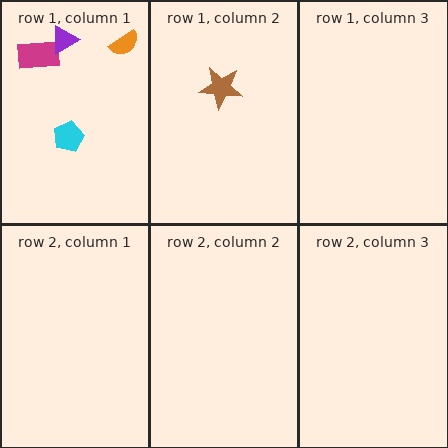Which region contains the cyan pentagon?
The row 1, column 1 region.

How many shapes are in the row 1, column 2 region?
1.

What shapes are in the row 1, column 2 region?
The brown star.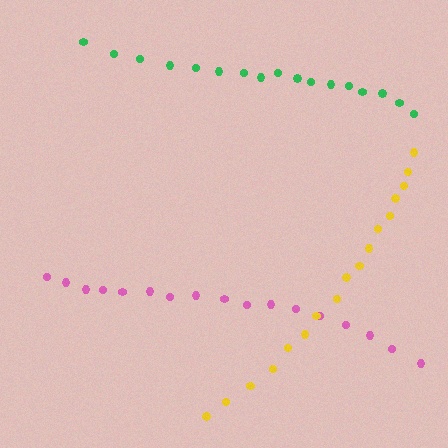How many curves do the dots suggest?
There are 3 distinct paths.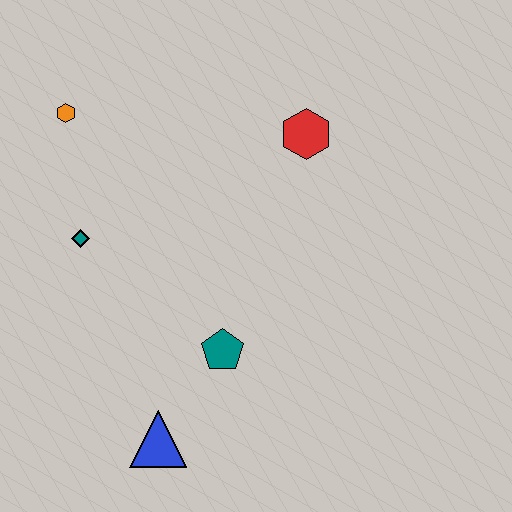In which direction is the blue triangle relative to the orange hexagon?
The blue triangle is below the orange hexagon.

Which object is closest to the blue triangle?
The teal pentagon is closest to the blue triangle.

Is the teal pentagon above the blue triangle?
Yes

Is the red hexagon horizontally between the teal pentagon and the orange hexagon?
No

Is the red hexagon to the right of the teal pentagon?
Yes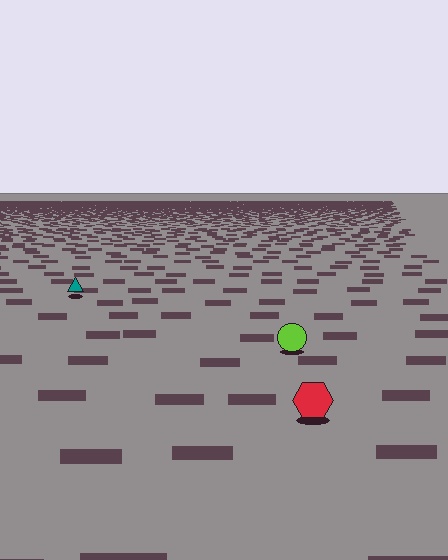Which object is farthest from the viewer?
The teal triangle is farthest from the viewer. It appears smaller and the ground texture around it is denser.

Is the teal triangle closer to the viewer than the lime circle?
No. The lime circle is closer — you can tell from the texture gradient: the ground texture is coarser near it.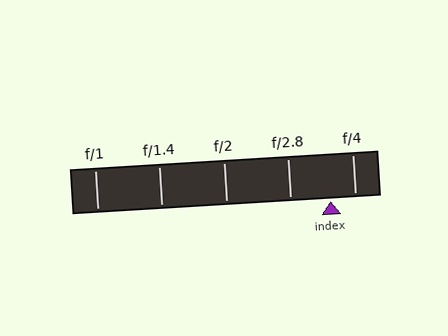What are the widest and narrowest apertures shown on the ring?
The widest aperture shown is f/1 and the narrowest is f/4.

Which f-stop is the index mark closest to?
The index mark is closest to f/4.